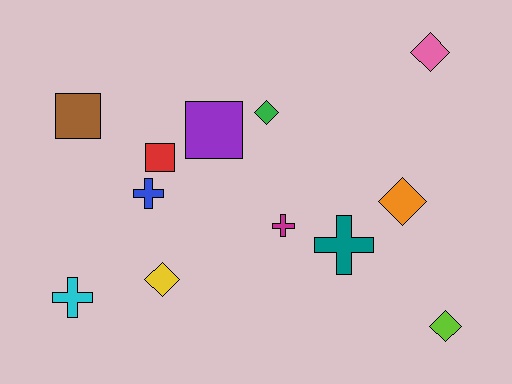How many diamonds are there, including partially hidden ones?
There are 5 diamonds.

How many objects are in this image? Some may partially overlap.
There are 12 objects.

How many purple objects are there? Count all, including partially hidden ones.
There is 1 purple object.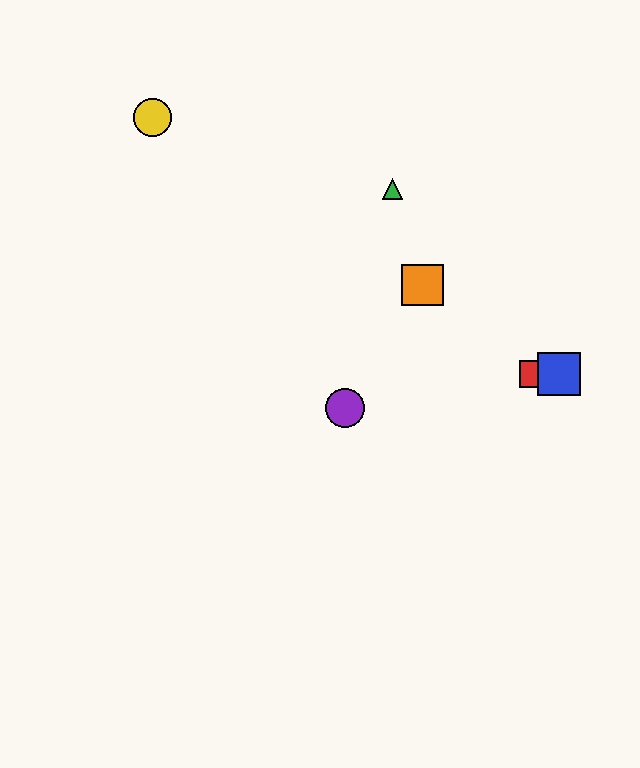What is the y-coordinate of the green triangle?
The green triangle is at y≈189.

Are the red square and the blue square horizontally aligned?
Yes, both are at y≈374.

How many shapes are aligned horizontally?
2 shapes (the red square, the blue square) are aligned horizontally.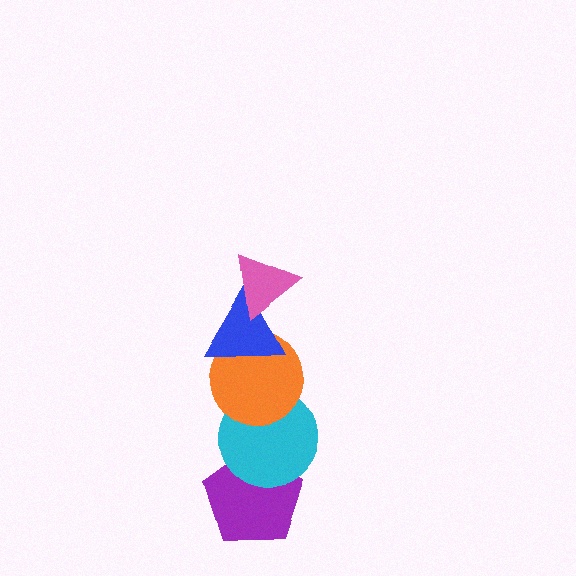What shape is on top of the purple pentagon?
The cyan circle is on top of the purple pentagon.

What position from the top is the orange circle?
The orange circle is 3rd from the top.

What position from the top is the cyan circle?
The cyan circle is 4th from the top.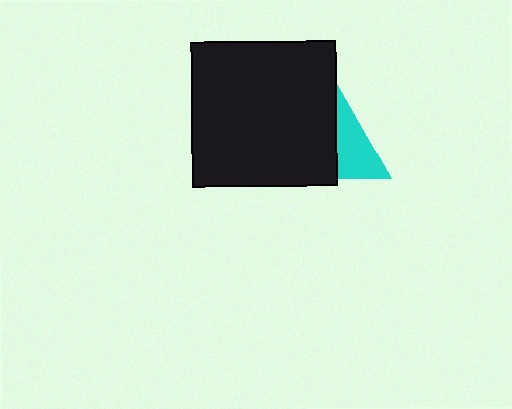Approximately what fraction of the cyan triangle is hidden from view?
Roughly 65% of the cyan triangle is hidden behind the black square.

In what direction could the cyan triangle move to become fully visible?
The cyan triangle could move right. That would shift it out from behind the black square entirely.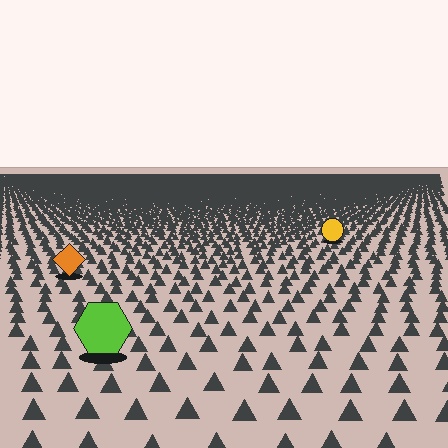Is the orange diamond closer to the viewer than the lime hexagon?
No. The lime hexagon is closer — you can tell from the texture gradient: the ground texture is coarser near it.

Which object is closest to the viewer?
The lime hexagon is closest. The texture marks near it are larger and more spread out.